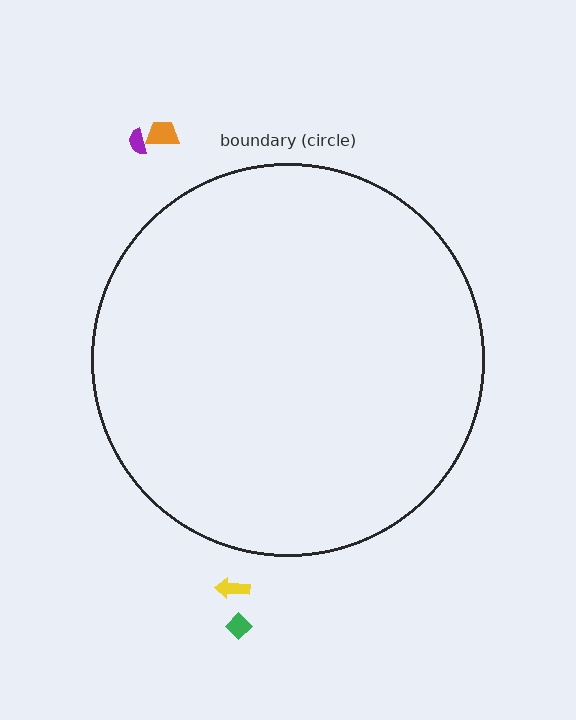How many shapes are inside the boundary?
0 inside, 4 outside.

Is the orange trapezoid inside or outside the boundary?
Outside.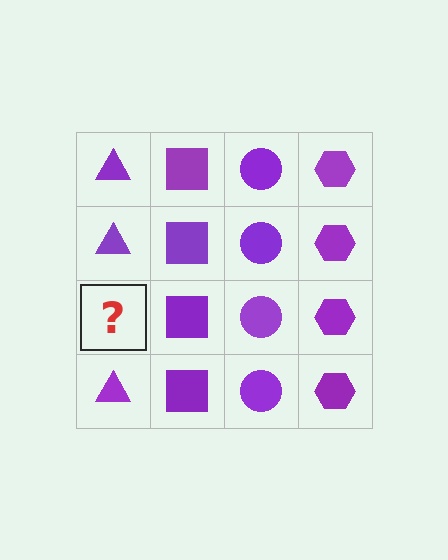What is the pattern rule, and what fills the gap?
The rule is that each column has a consistent shape. The gap should be filled with a purple triangle.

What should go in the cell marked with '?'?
The missing cell should contain a purple triangle.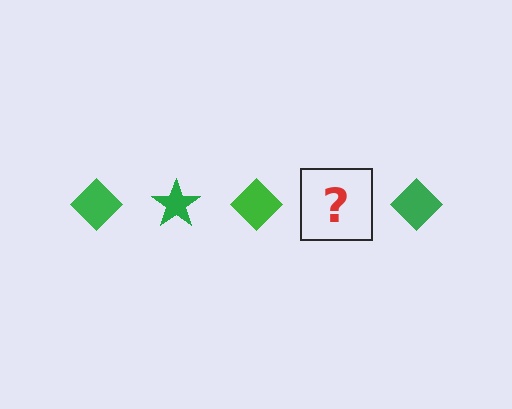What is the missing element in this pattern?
The missing element is a green star.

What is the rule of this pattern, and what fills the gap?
The rule is that the pattern cycles through diamond, star shapes in green. The gap should be filled with a green star.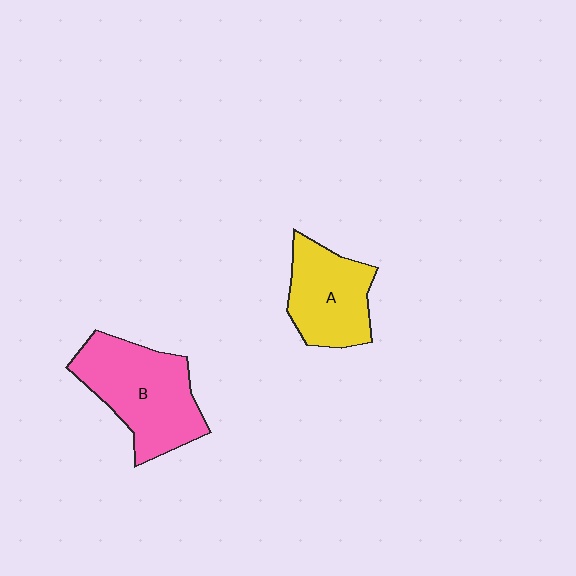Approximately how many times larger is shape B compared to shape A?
Approximately 1.4 times.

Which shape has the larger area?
Shape B (pink).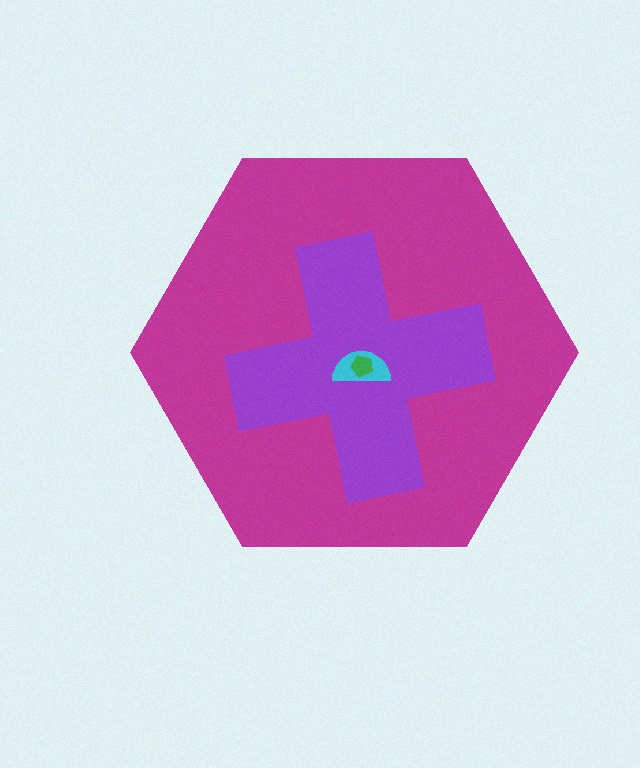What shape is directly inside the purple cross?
The cyan semicircle.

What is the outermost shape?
The magenta hexagon.